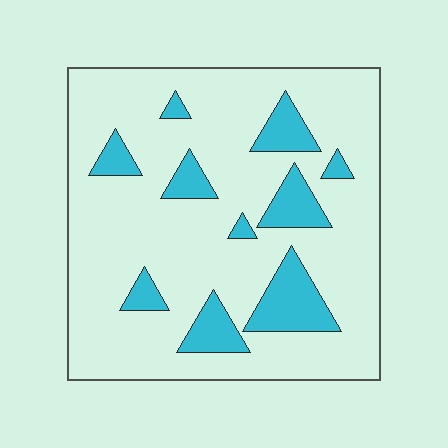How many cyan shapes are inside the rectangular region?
10.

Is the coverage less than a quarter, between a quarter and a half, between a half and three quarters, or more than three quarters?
Less than a quarter.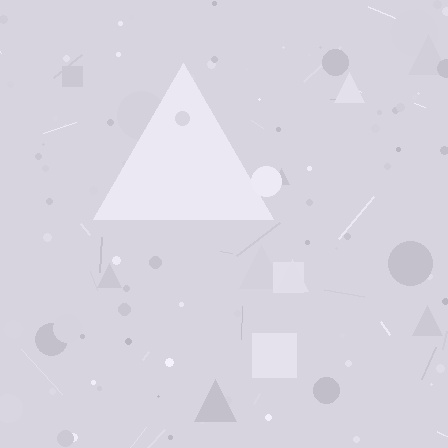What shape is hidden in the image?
A triangle is hidden in the image.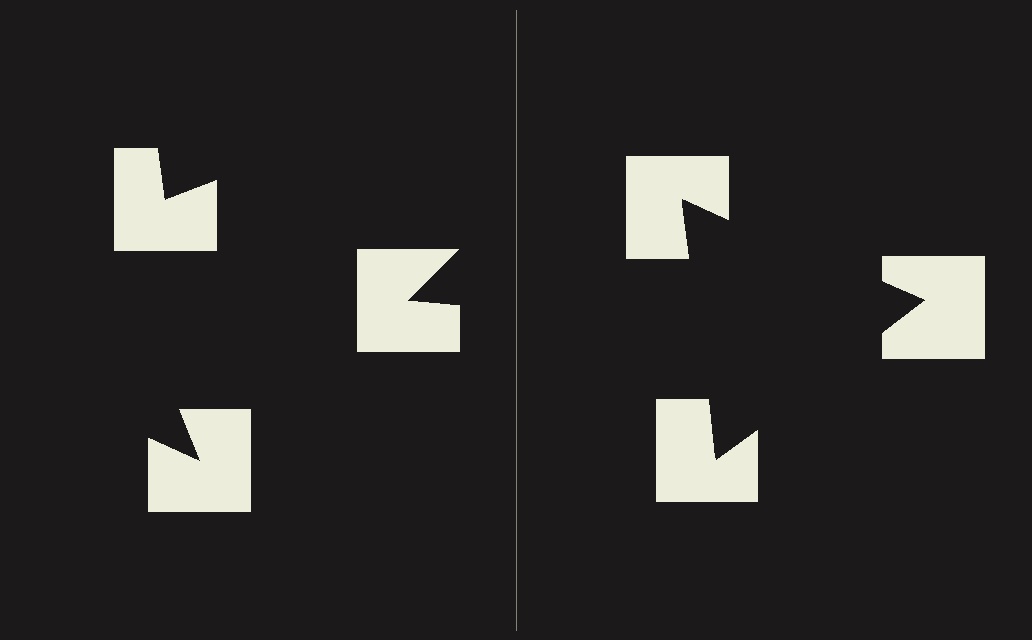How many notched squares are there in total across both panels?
6 — 3 on each side.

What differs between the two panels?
The notched squares are positioned identically on both sides; only the wedge orientations differ. On the right they align to a triangle; on the left they are misaligned.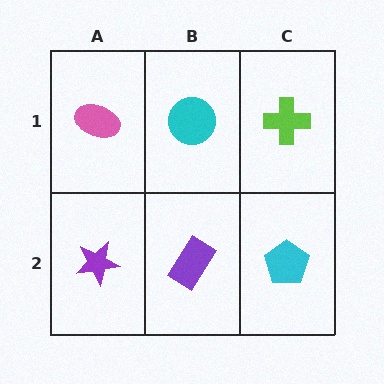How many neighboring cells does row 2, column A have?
2.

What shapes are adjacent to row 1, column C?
A cyan pentagon (row 2, column C), a cyan circle (row 1, column B).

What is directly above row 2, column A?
A pink ellipse.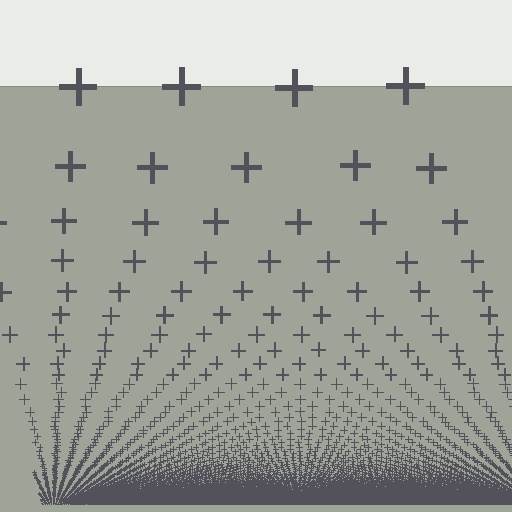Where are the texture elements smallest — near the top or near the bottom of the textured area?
Near the bottom.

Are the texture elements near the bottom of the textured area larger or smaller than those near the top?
Smaller. The gradient is inverted — elements near the bottom are smaller and denser.